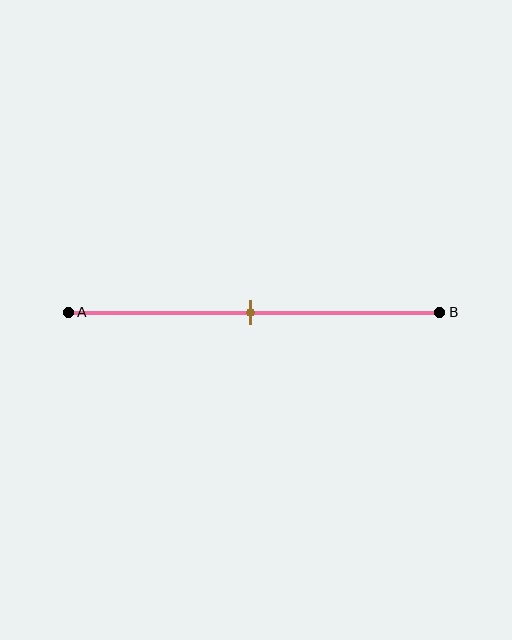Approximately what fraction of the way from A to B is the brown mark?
The brown mark is approximately 50% of the way from A to B.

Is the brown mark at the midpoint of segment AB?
Yes, the mark is approximately at the midpoint.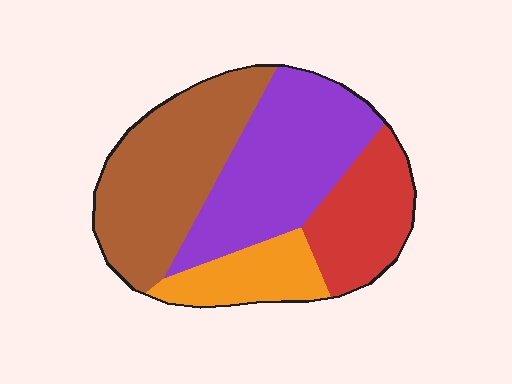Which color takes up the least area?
Orange, at roughly 15%.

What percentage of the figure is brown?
Brown takes up about one third (1/3) of the figure.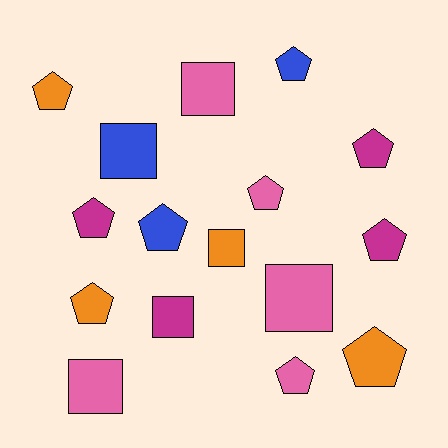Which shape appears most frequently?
Pentagon, with 10 objects.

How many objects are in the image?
There are 16 objects.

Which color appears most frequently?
Pink, with 5 objects.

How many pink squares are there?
There are 3 pink squares.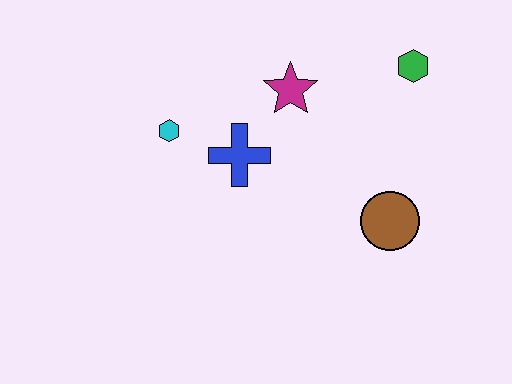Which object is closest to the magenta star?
The blue cross is closest to the magenta star.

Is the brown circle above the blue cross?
No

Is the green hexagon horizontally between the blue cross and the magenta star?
No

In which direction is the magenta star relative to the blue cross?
The magenta star is above the blue cross.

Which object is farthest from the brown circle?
The cyan hexagon is farthest from the brown circle.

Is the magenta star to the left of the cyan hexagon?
No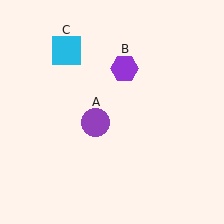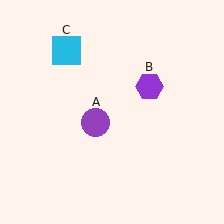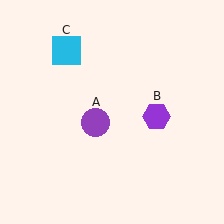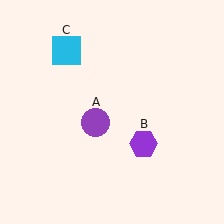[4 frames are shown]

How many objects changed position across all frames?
1 object changed position: purple hexagon (object B).